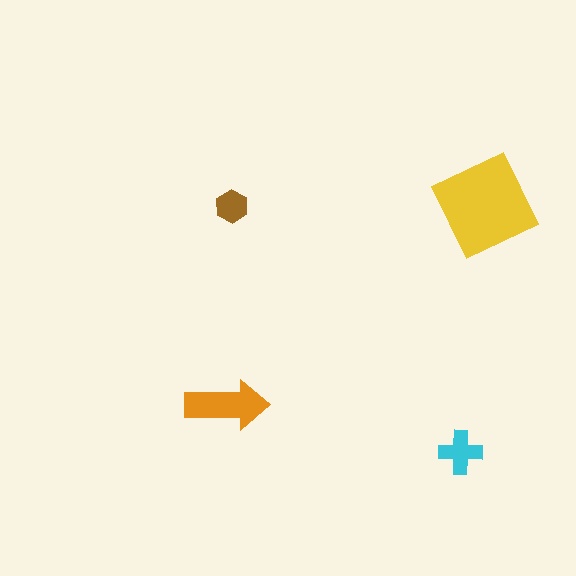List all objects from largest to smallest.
The yellow square, the orange arrow, the cyan cross, the brown hexagon.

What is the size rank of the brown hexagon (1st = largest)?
4th.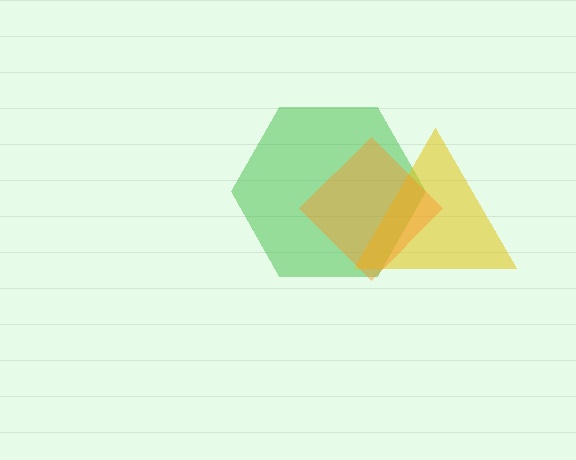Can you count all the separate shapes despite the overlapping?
Yes, there are 3 separate shapes.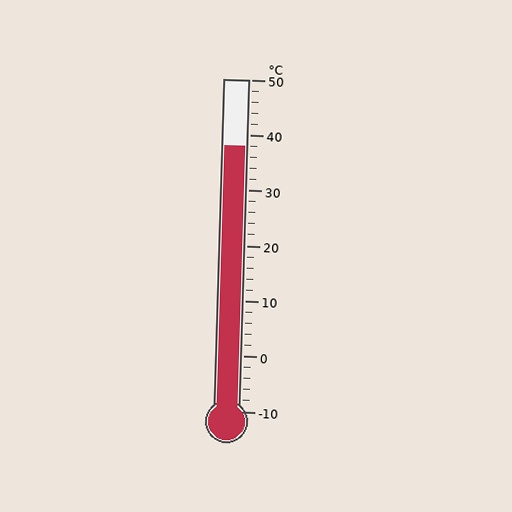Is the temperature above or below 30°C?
The temperature is above 30°C.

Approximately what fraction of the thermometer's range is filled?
The thermometer is filled to approximately 80% of its range.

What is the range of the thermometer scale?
The thermometer scale ranges from -10°C to 50°C.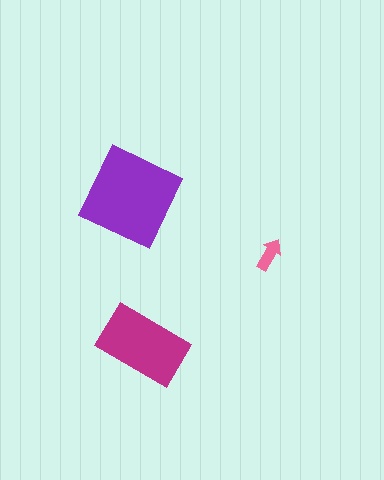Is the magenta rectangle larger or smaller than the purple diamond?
Smaller.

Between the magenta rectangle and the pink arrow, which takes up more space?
The magenta rectangle.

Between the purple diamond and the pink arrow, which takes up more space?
The purple diamond.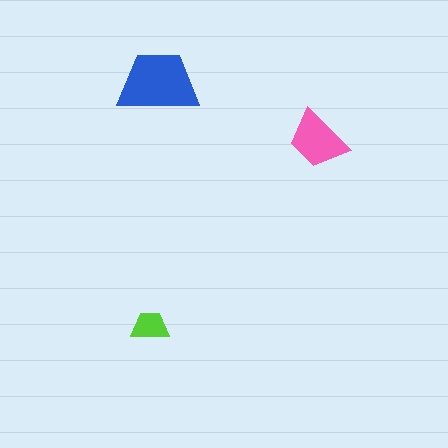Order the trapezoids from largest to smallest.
the blue one, the pink one, the lime one.